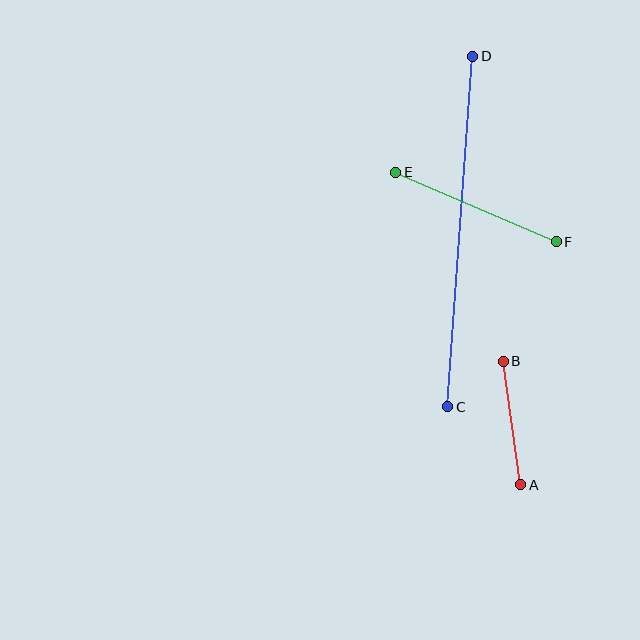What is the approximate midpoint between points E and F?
The midpoint is at approximately (476, 207) pixels.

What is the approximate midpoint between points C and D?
The midpoint is at approximately (460, 231) pixels.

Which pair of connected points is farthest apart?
Points C and D are farthest apart.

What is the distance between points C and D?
The distance is approximately 351 pixels.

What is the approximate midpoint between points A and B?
The midpoint is at approximately (512, 423) pixels.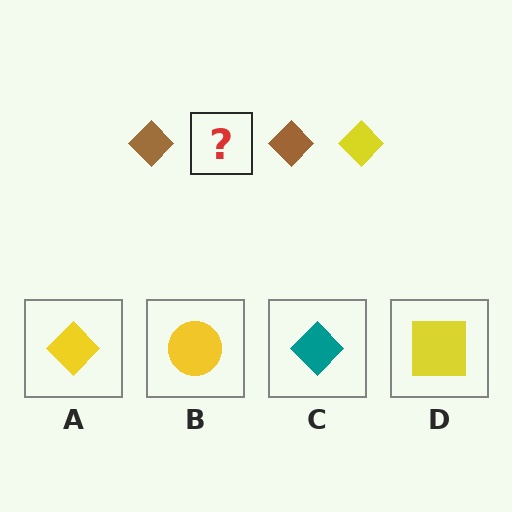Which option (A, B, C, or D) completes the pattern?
A.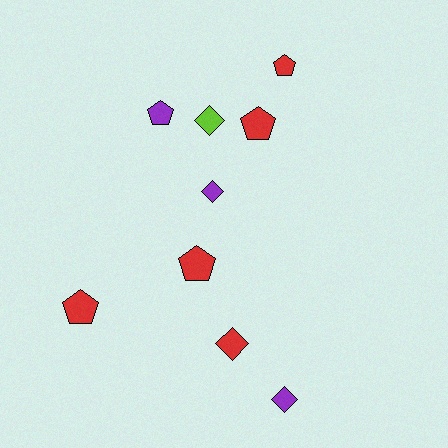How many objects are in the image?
There are 9 objects.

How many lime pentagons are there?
There are no lime pentagons.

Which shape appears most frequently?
Pentagon, with 5 objects.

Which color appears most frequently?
Red, with 5 objects.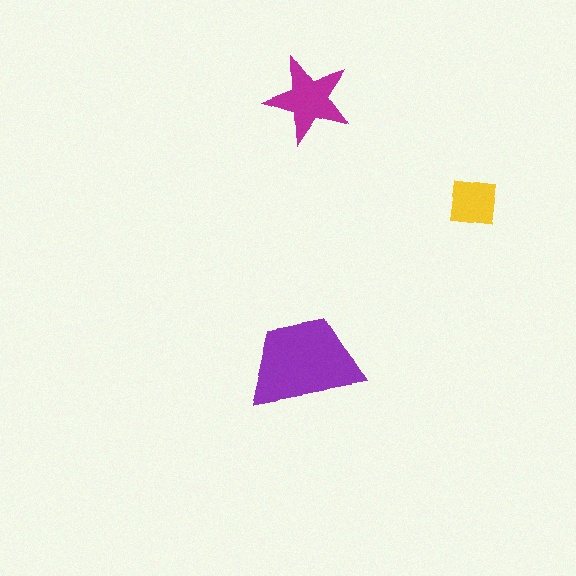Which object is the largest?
The purple trapezoid.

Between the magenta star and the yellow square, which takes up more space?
The magenta star.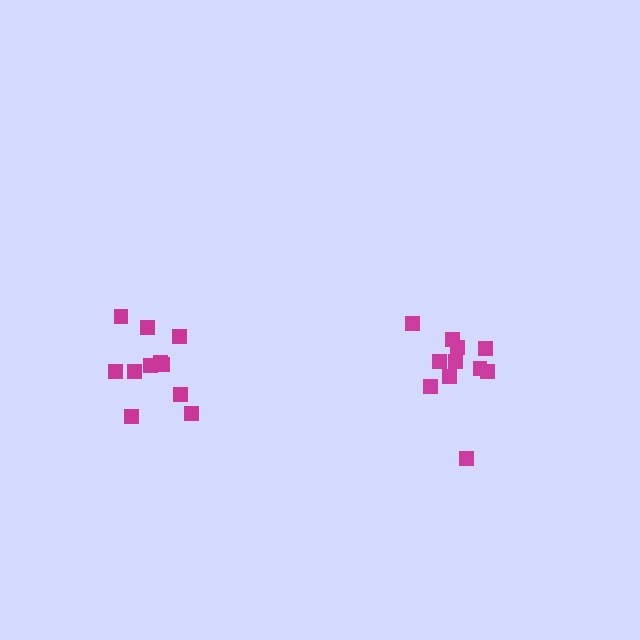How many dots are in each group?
Group 1: 11 dots, Group 2: 11 dots (22 total).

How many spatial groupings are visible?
There are 2 spatial groupings.